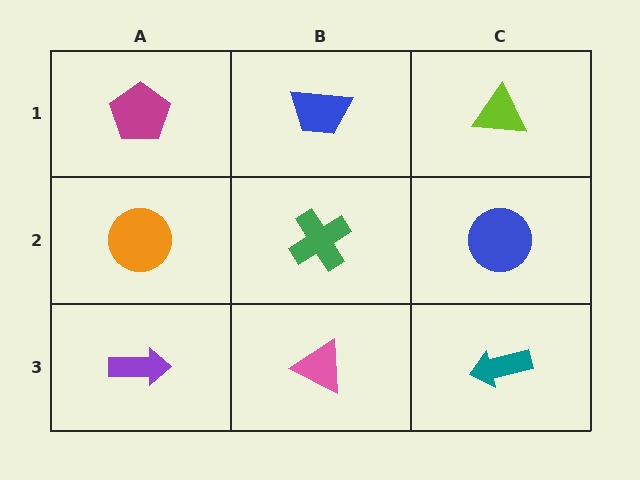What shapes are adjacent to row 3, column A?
An orange circle (row 2, column A), a pink triangle (row 3, column B).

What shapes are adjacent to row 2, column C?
A lime triangle (row 1, column C), a teal arrow (row 3, column C), a green cross (row 2, column B).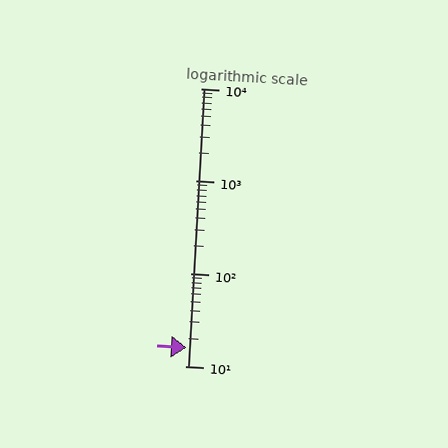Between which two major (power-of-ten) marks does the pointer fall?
The pointer is between 10 and 100.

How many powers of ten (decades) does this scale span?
The scale spans 3 decades, from 10 to 10000.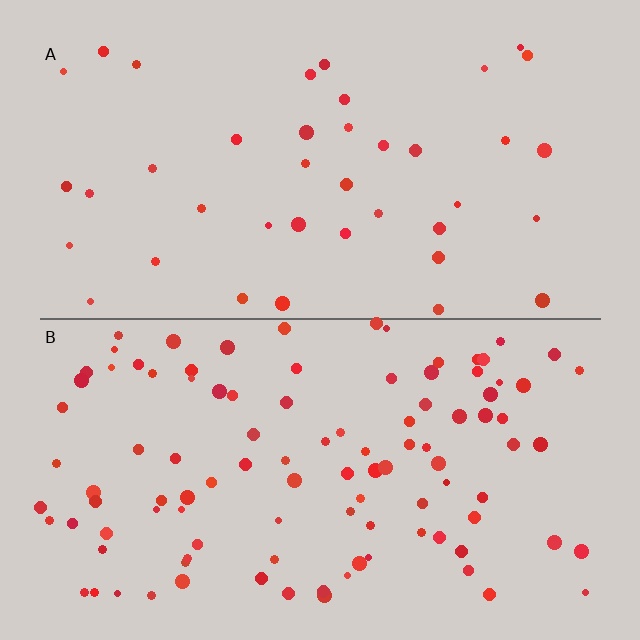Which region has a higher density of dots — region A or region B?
B (the bottom).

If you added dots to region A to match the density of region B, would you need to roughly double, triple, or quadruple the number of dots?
Approximately triple.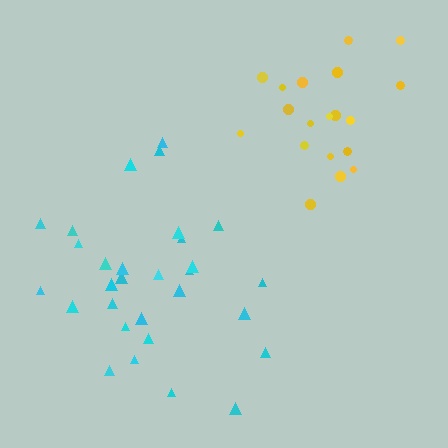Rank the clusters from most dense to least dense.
yellow, cyan.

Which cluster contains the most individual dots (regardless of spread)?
Cyan (30).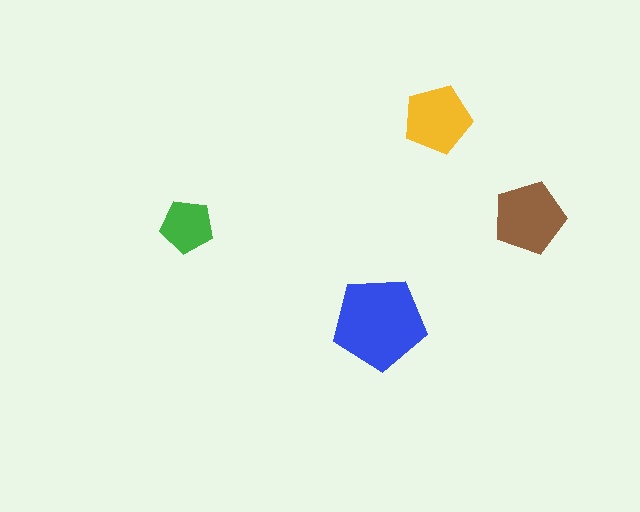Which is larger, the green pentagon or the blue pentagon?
The blue one.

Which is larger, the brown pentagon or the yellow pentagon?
The brown one.